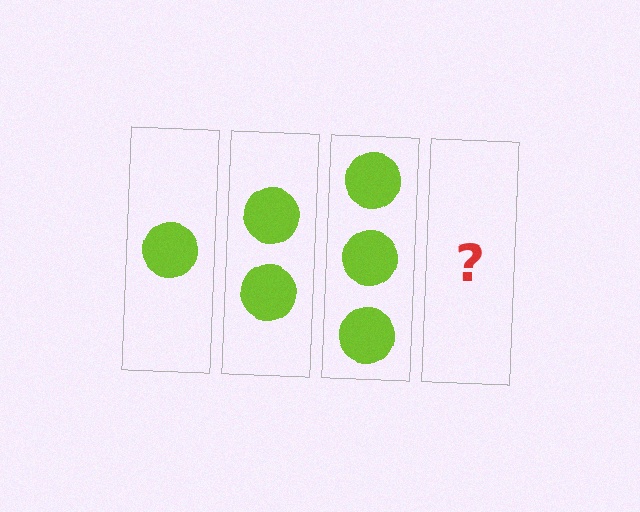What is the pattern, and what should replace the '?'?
The pattern is that each step adds one more circle. The '?' should be 4 circles.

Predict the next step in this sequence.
The next step is 4 circles.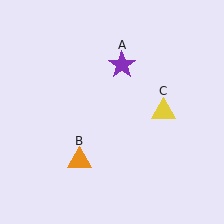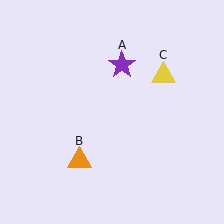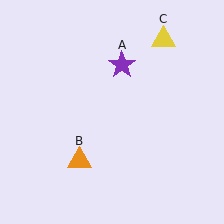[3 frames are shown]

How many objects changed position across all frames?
1 object changed position: yellow triangle (object C).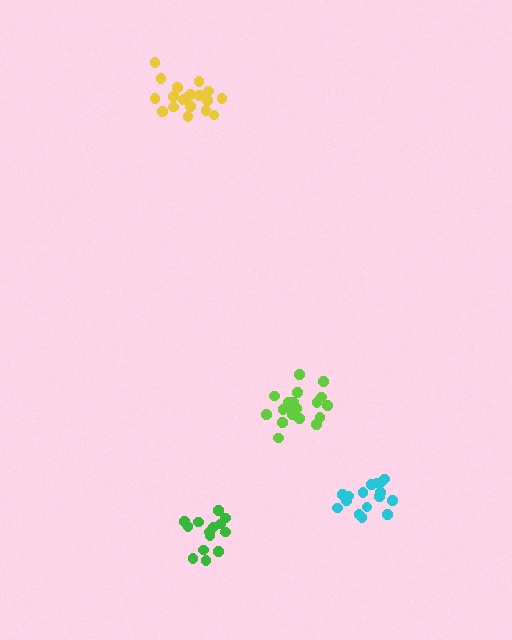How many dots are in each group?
Group 1: 14 dots, Group 2: 16 dots, Group 3: 19 dots, Group 4: 19 dots (68 total).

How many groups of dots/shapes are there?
There are 4 groups.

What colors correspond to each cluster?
The clusters are colored: green, cyan, lime, yellow.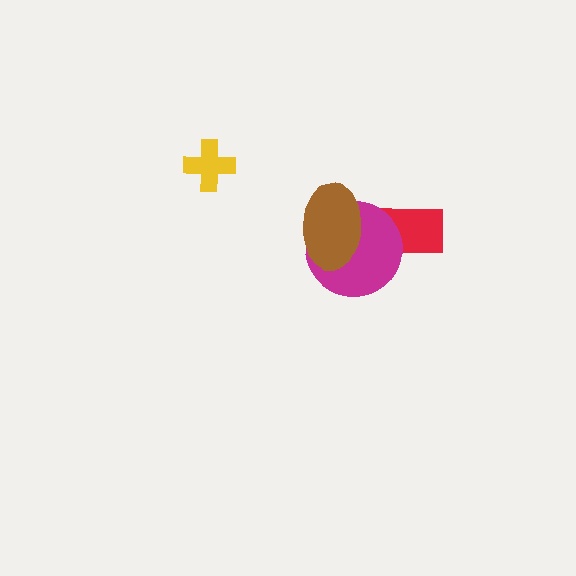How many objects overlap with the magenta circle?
2 objects overlap with the magenta circle.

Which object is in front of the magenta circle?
The brown ellipse is in front of the magenta circle.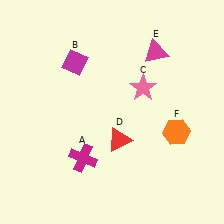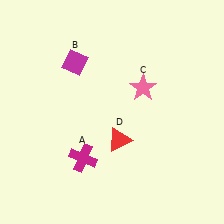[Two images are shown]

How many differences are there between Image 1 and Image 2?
There are 2 differences between the two images.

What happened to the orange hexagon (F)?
The orange hexagon (F) was removed in Image 2. It was in the bottom-right area of Image 1.